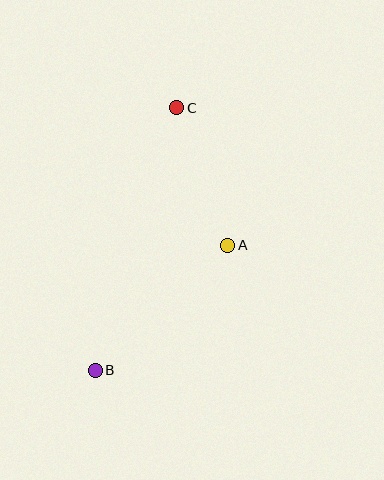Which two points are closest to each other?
Points A and C are closest to each other.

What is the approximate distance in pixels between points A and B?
The distance between A and B is approximately 182 pixels.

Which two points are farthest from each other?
Points B and C are farthest from each other.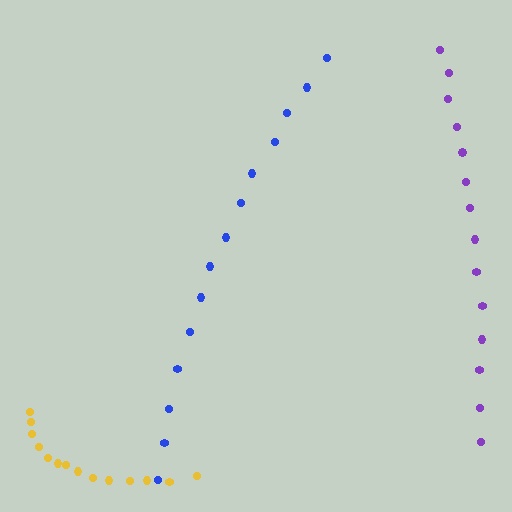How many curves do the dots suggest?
There are 3 distinct paths.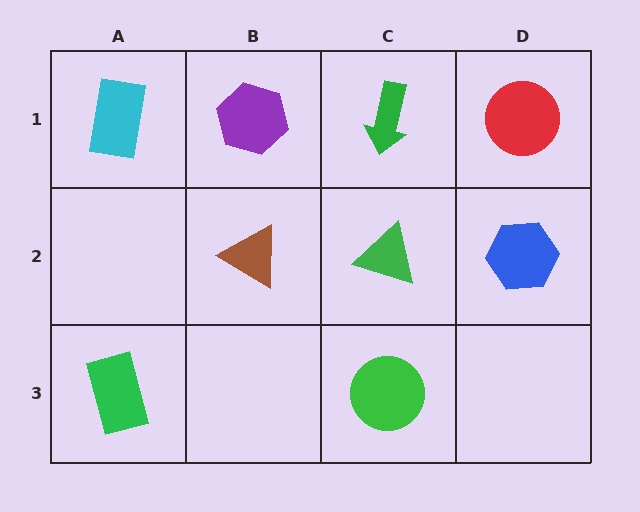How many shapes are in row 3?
2 shapes.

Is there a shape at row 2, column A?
No, that cell is empty.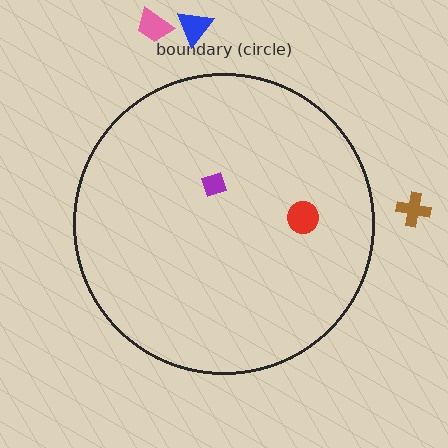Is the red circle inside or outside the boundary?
Inside.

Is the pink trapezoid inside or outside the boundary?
Outside.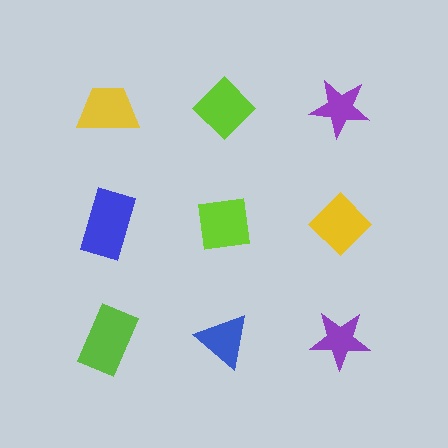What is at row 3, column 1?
A lime rectangle.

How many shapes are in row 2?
3 shapes.